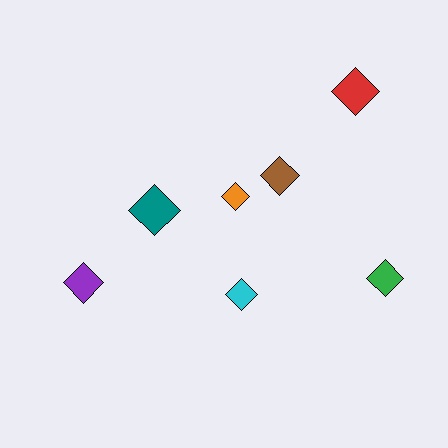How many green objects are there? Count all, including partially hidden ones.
There is 1 green object.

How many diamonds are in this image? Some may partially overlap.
There are 7 diamonds.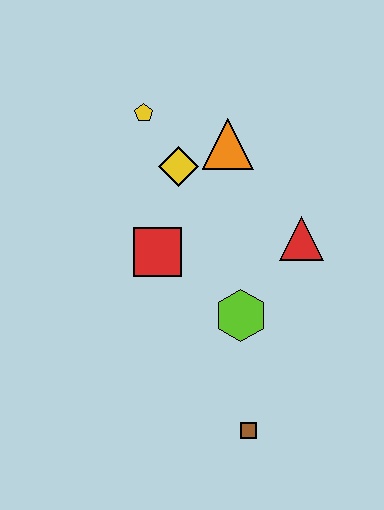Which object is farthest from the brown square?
The yellow pentagon is farthest from the brown square.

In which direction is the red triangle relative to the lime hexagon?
The red triangle is above the lime hexagon.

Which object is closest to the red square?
The yellow diamond is closest to the red square.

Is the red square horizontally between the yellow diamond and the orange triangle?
No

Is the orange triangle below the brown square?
No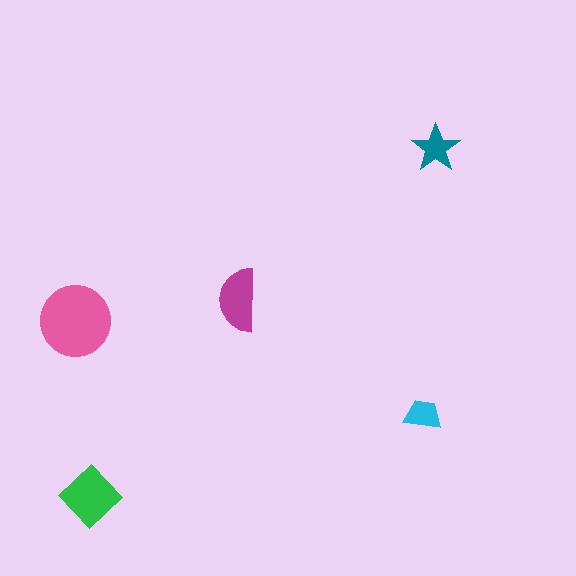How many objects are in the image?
There are 5 objects in the image.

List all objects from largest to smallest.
The pink circle, the green diamond, the magenta semicircle, the teal star, the cyan trapezoid.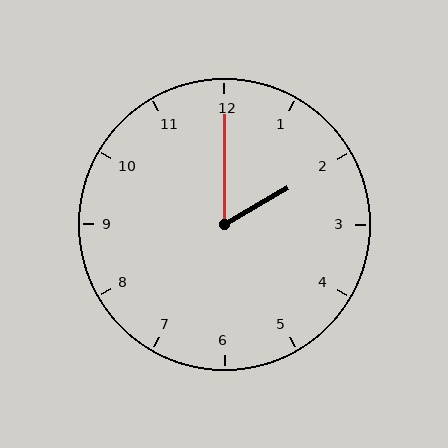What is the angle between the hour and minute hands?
Approximately 60 degrees.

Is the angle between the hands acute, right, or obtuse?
It is acute.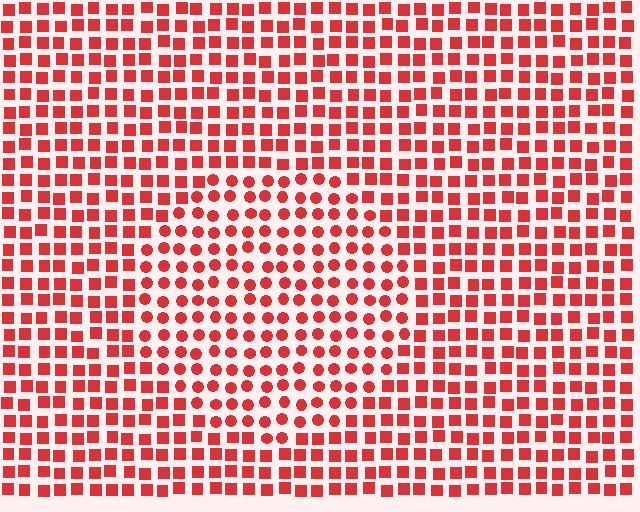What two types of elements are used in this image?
The image uses circles inside the circle region and squares outside it.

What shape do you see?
I see a circle.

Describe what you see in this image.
The image is filled with small red elements arranged in a uniform grid. A circle-shaped region contains circles, while the surrounding area contains squares. The boundary is defined purely by the change in element shape.